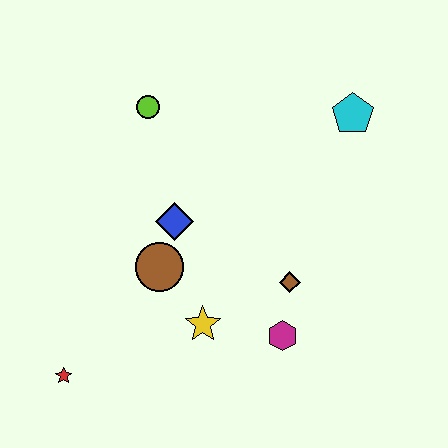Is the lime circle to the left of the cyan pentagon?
Yes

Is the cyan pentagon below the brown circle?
No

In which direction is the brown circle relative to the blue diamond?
The brown circle is below the blue diamond.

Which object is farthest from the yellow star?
The cyan pentagon is farthest from the yellow star.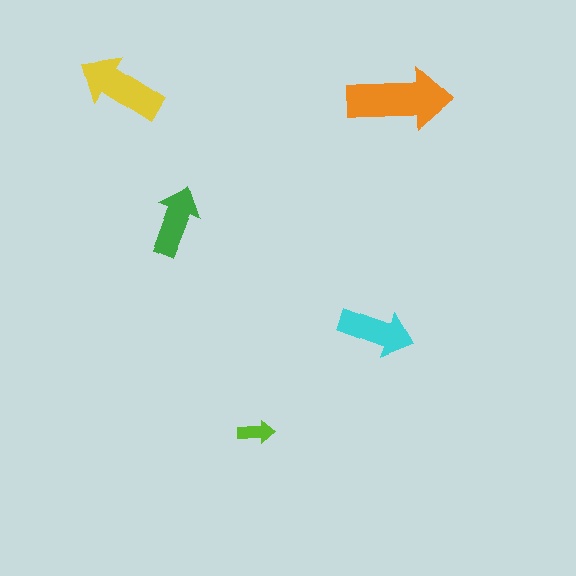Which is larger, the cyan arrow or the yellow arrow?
The yellow one.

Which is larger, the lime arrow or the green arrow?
The green one.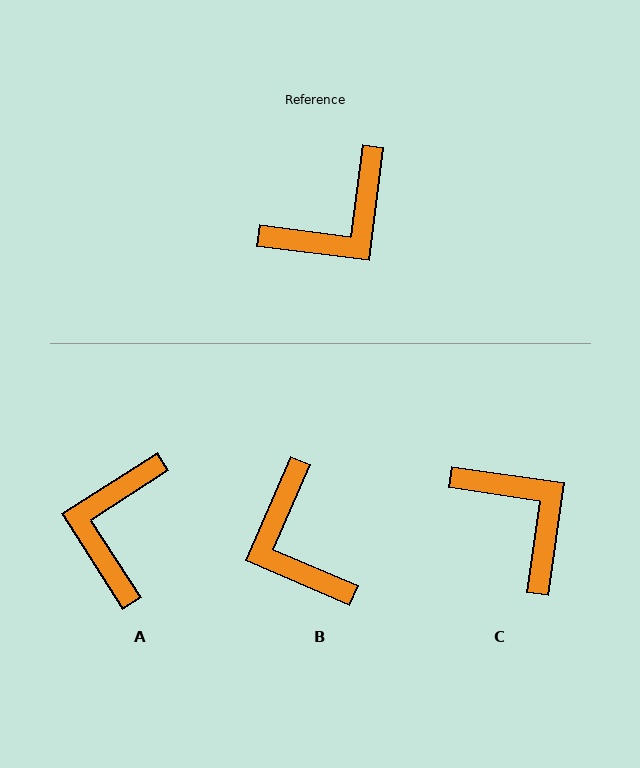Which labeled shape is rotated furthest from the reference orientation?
A, about 140 degrees away.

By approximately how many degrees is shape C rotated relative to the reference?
Approximately 89 degrees counter-clockwise.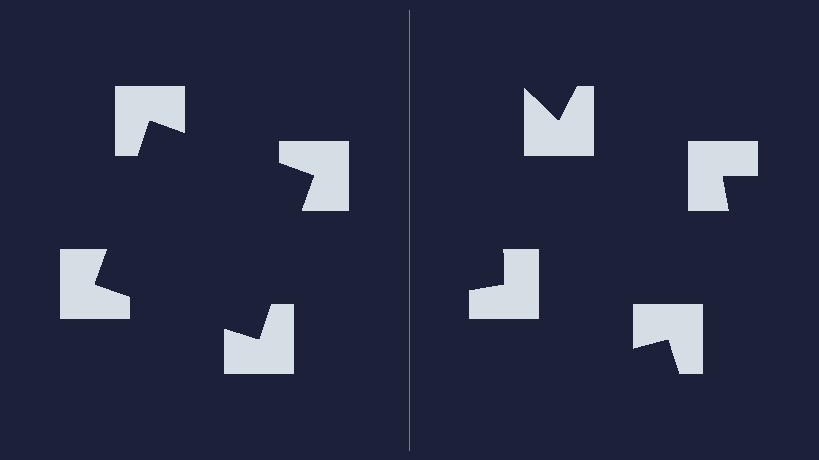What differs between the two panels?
The notched squares are positioned identically on both sides; only the wedge orientations differ. On the left they align to a square; on the right they are misaligned.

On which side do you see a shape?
An illusory square appears on the left side. On the right side the wedge cuts are rotated, so no coherent shape forms.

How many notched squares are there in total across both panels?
8 — 4 on each side.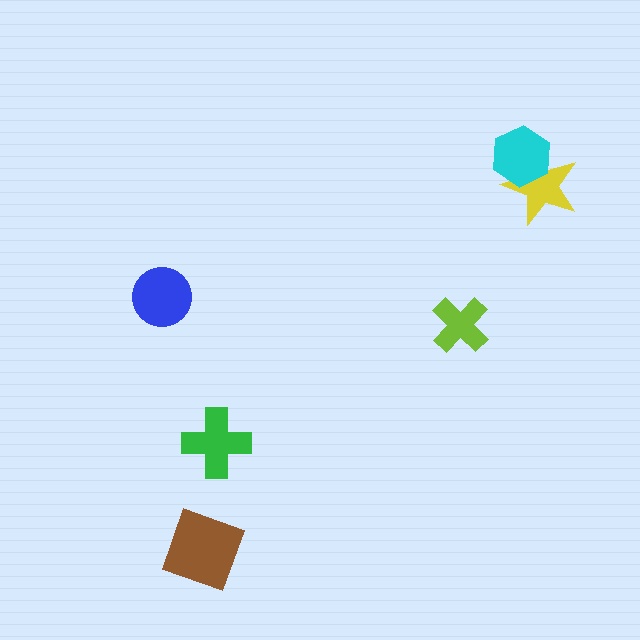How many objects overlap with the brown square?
0 objects overlap with the brown square.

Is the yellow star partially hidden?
Yes, it is partially covered by another shape.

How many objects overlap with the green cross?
0 objects overlap with the green cross.